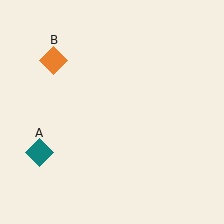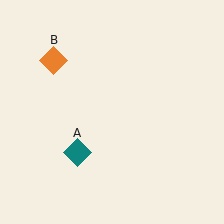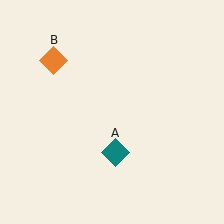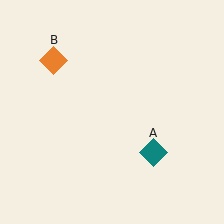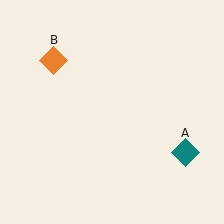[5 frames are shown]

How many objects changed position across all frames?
1 object changed position: teal diamond (object A).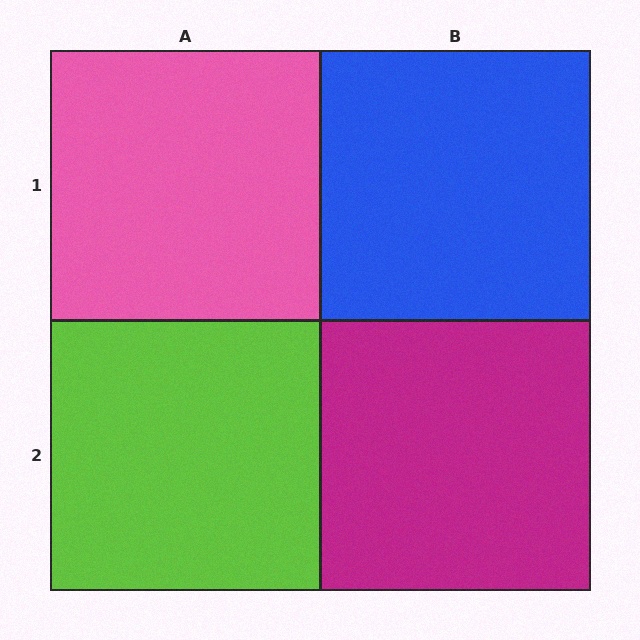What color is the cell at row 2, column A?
Lime.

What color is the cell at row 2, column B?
Magenta.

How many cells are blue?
1 cell is blue.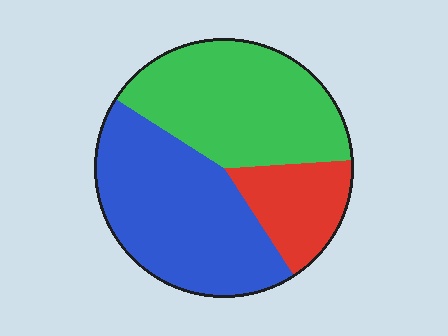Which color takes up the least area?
Red, at roughly 15%.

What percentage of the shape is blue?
Blue covers 43% of the shape.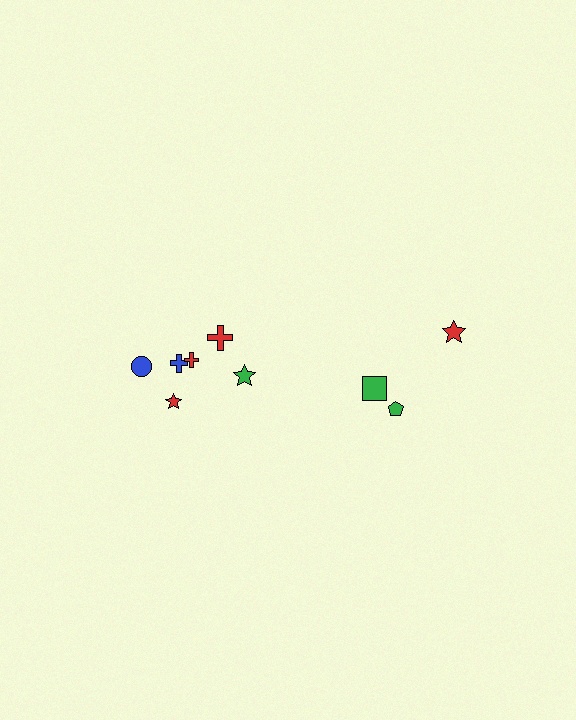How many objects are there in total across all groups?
There are 9 objects.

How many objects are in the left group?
There are 6 objects.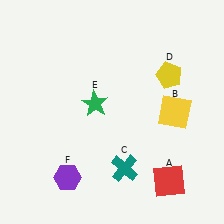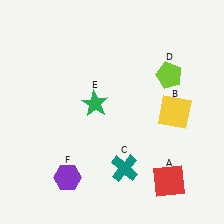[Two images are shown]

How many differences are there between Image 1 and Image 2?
There is 1 difference between the two images.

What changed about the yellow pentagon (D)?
In Image 1, D is yellow. In Image 2, it changed to lime.